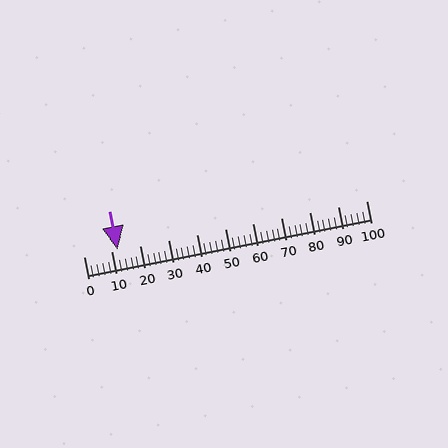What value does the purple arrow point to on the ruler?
The purple arrow points to approximately 12.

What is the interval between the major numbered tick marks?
The major tick marks are spaced 10 units apart.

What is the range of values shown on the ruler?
The ruler shows values from 0 to 100.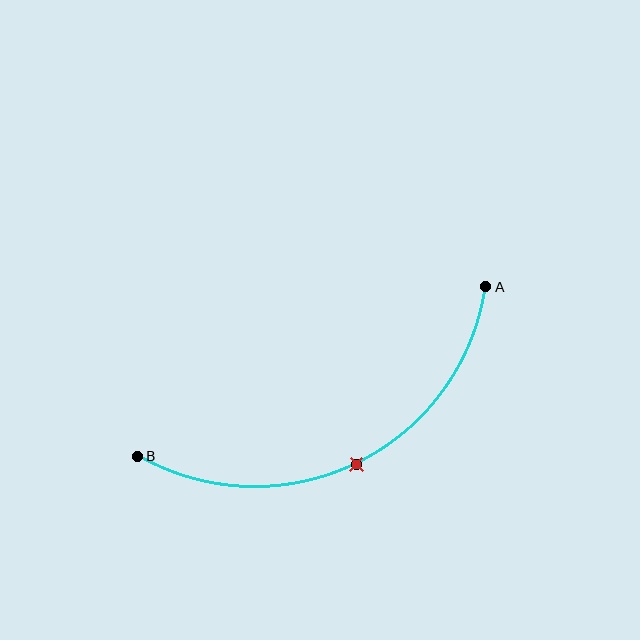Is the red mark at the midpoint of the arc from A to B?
Yes. The red mark lies on the arc at equal arc-length from both A and B — it is the arc midpoint.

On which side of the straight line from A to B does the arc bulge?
The arc bulges below the straight line connecting A and B.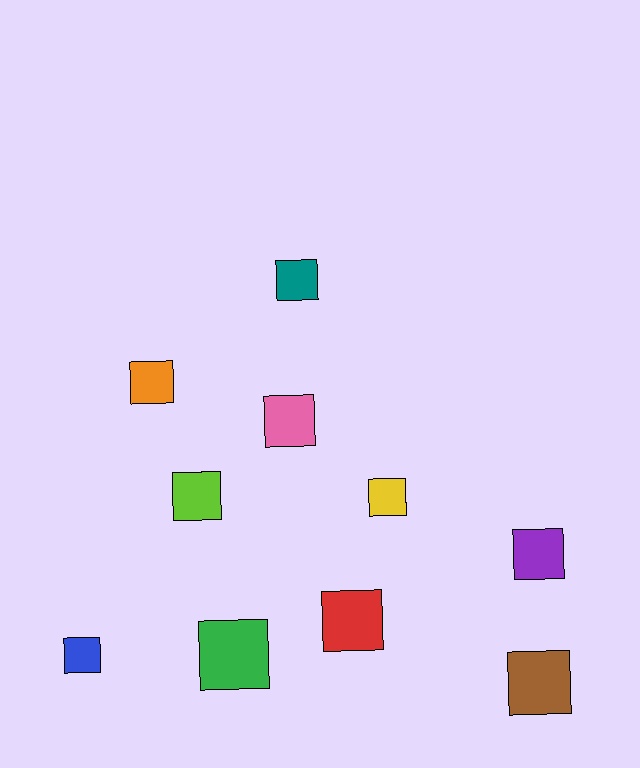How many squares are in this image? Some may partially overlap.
There are 10 squares.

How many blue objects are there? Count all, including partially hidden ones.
There is 1 blue object.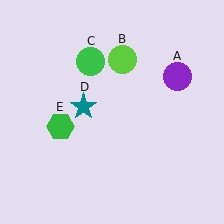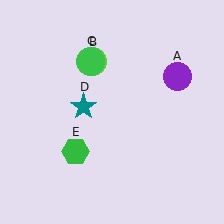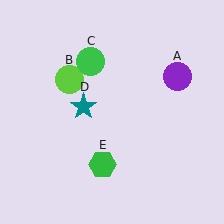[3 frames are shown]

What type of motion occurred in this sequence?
The lime circle (object B), green hexagon (object E) rotated counterclockwise around the center of the scene.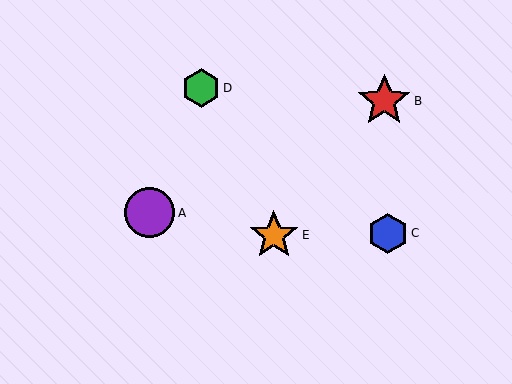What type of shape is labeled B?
Shape B is a red star.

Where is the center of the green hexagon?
The center of the green hexagon is at (201, 88).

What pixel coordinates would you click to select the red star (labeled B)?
Click at (384, 101) to select the red star B.